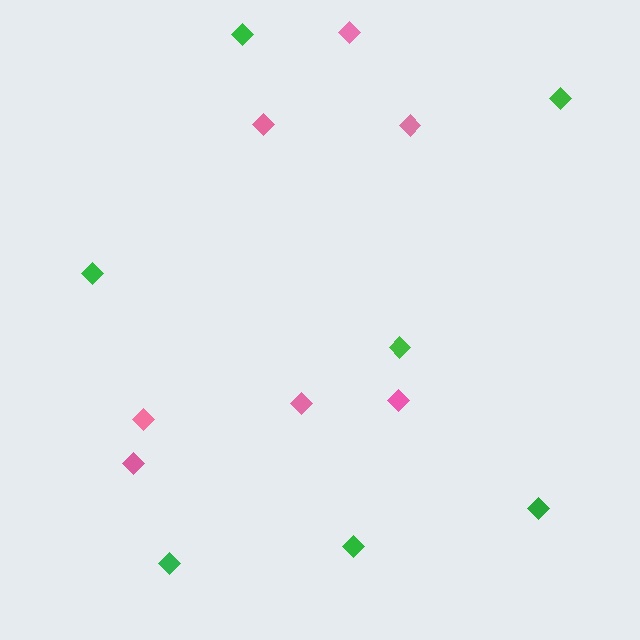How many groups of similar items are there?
There are 2 groups: one group of pink diamonds (7) and one group of green diamonds (7).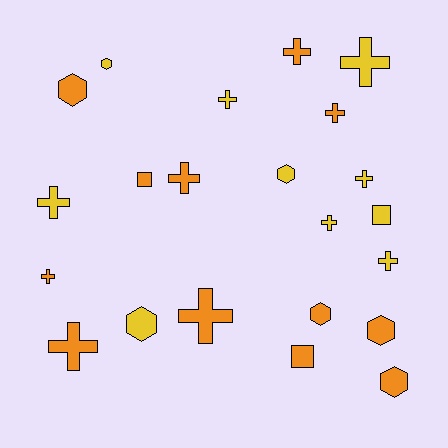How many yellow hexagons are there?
There are 3 yellow hexagons.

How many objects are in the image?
There are 22 objects.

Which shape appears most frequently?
Cross, with 12 objects.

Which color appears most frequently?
Orange, with 12 objects.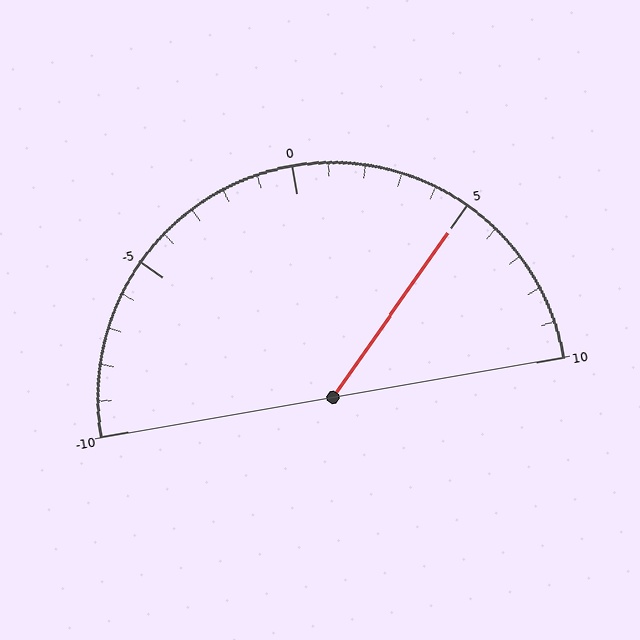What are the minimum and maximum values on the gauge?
The gauge ranges from -10 to 10.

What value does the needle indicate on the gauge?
The needle indicates approximately 5.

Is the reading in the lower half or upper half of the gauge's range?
The reading is in the upper half of the range (-10 to 10).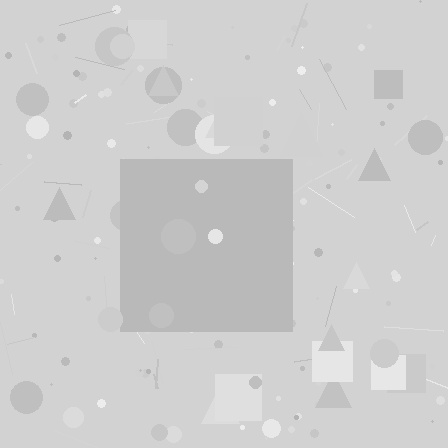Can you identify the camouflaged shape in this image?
The camouflaged shape is a square.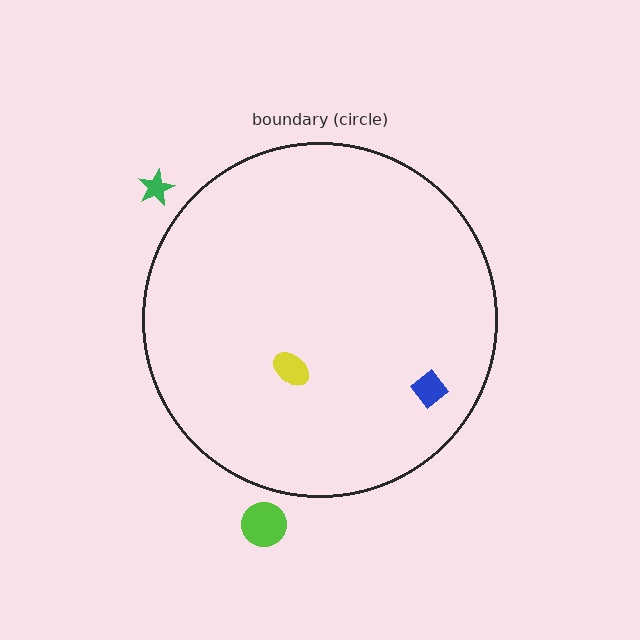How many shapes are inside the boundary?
2 inside, 2 outside.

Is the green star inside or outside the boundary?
Outside.